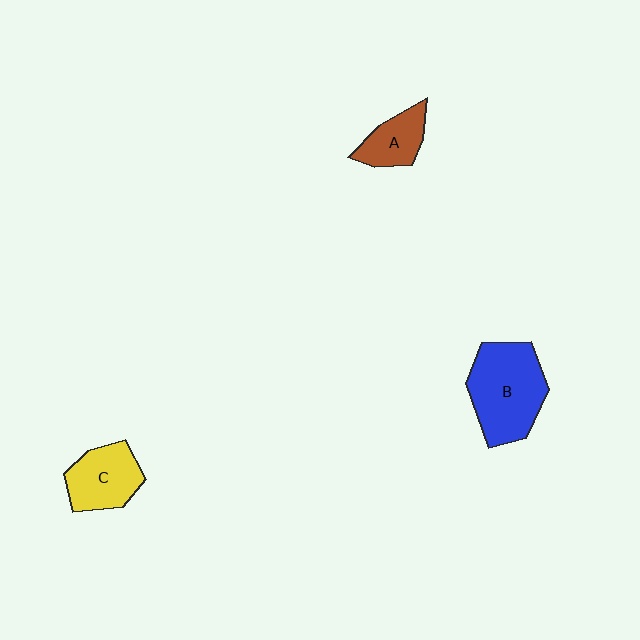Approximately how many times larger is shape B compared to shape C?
Approximately 1.6 times.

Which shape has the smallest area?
Shape A (brown).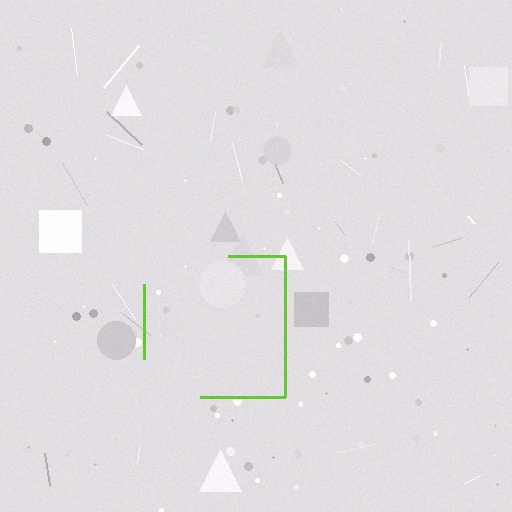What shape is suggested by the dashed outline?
The dashed outline suggests a square.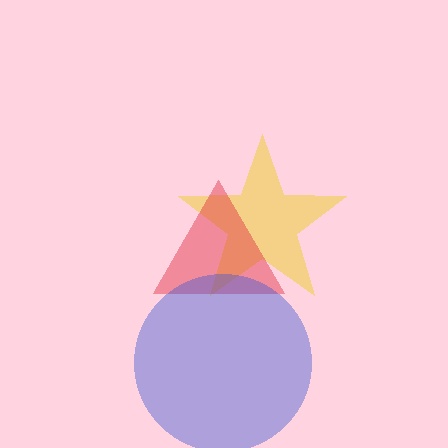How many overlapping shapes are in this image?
There are 3 overlapping shapes in the image.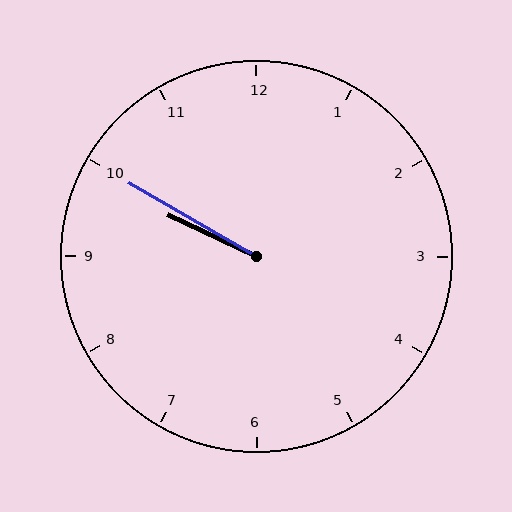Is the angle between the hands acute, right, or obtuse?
It is acute.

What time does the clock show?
9:50.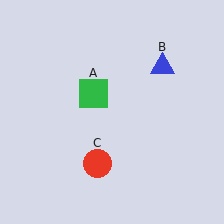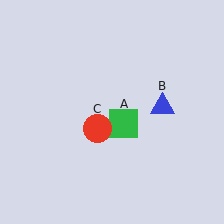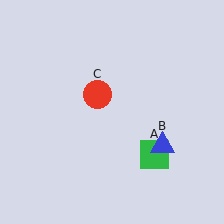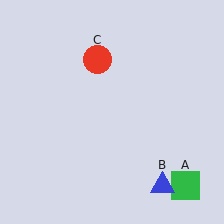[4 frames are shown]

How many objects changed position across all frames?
3 objects changed position: green square (object A), blue triangle (object B), red circle (object C).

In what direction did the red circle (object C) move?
The red circle (object C) moved up.